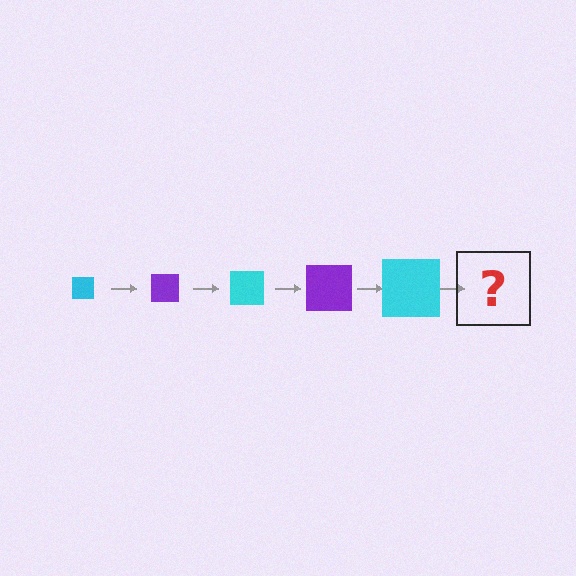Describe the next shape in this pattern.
It should be a purple square, larger than the previous one.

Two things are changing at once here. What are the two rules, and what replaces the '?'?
The two rules are that the square grows larger each step and the color cycles through cyan and purple. The '?' should be a purple square, larger than the previous one.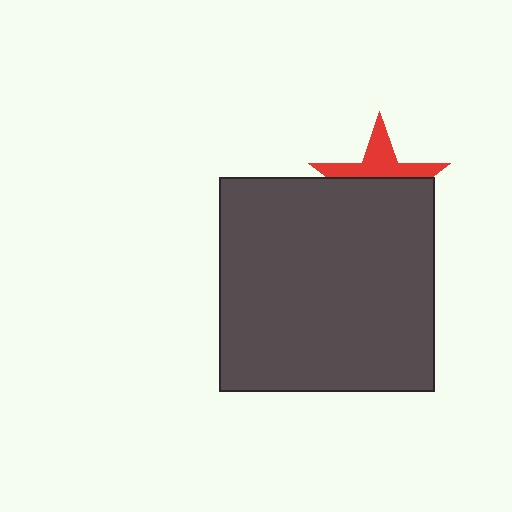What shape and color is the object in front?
The object in front is a dark gray square.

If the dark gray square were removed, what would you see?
You would see the complete red star.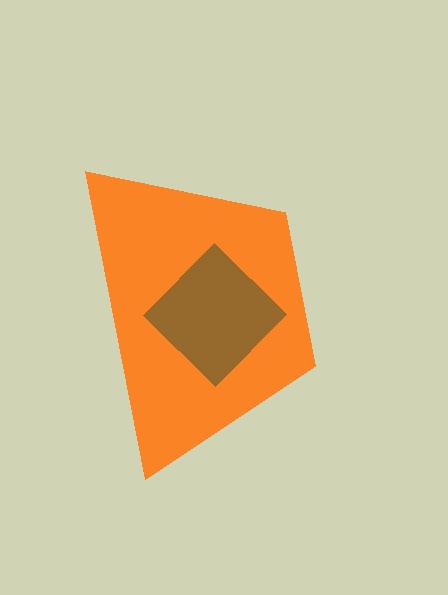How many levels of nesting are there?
2.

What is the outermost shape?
The orange trapezoid.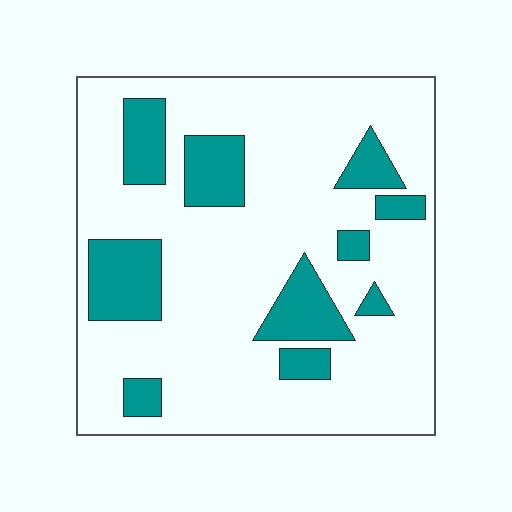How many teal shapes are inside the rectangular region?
10.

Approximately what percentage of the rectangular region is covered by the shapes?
Approximately 20%.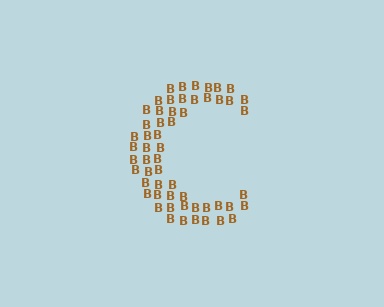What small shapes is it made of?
It is made of small letter B's.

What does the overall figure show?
The overall figure shows the letter C.